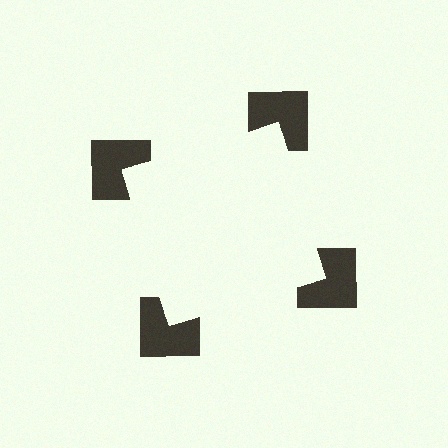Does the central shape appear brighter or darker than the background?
It typically appears slightly brighter than the background, even though no actual brightness change is drawn.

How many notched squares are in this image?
There are 4 — one at each vertex of the illusory square.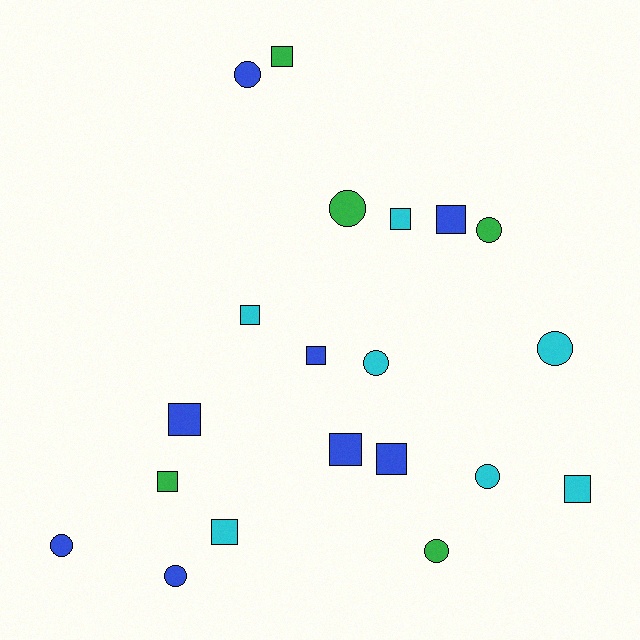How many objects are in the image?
There are 20 objects.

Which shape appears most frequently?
Square, with 11 objects.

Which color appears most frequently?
Blue, with 8 objects.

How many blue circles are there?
There are 3 blue circles.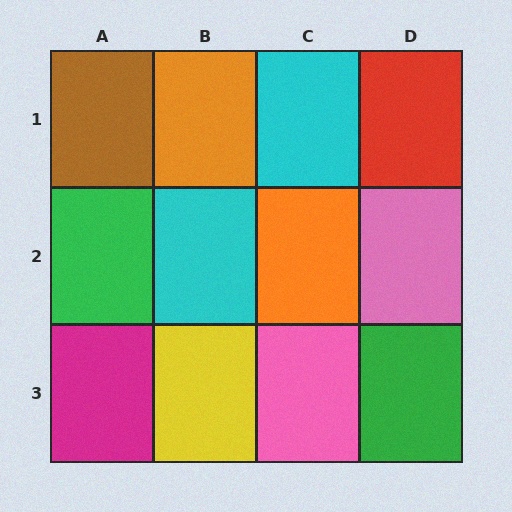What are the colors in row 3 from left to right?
Magenta, yellow, pink, green.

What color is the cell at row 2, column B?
Cyan.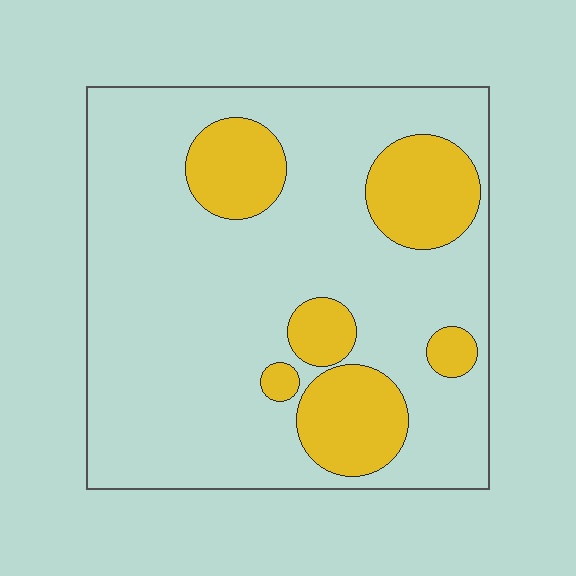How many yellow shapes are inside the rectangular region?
6.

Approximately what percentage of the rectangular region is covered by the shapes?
Approximately 20%.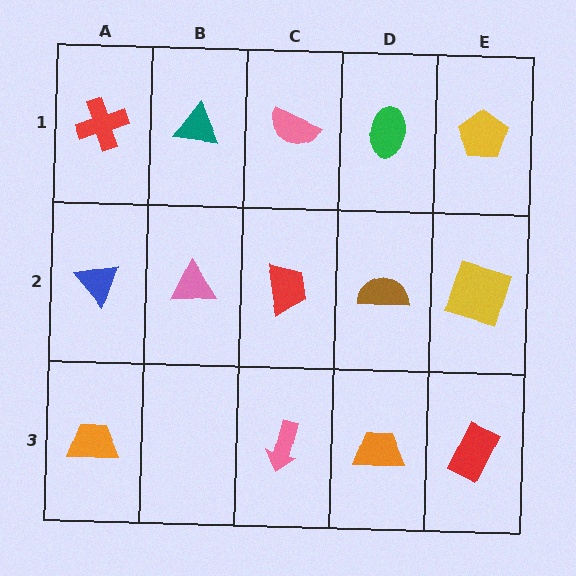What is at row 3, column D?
An orange trapezoid.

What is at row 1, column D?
A green ellipse.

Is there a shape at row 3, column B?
No, that cell is empty.